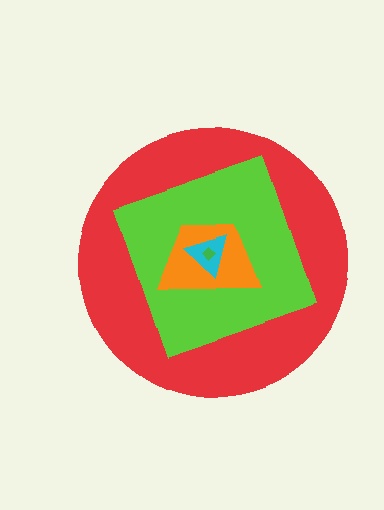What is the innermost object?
The green diamond.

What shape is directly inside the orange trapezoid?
The cyan triangle.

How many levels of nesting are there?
5.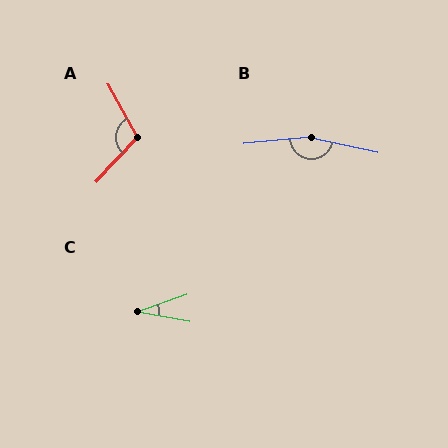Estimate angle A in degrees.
Approximately 108 degrees.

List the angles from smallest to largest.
C (30°), A (108°), B (163°).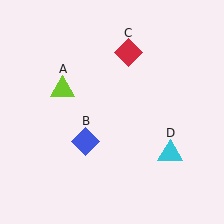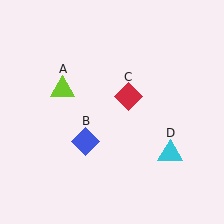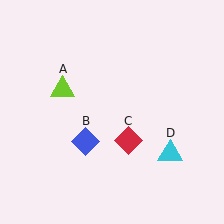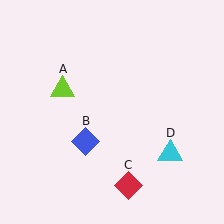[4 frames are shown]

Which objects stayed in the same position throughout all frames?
Lime triangle (object A) and blue diamond (object B) and cyan triangle (object D) remained stationary.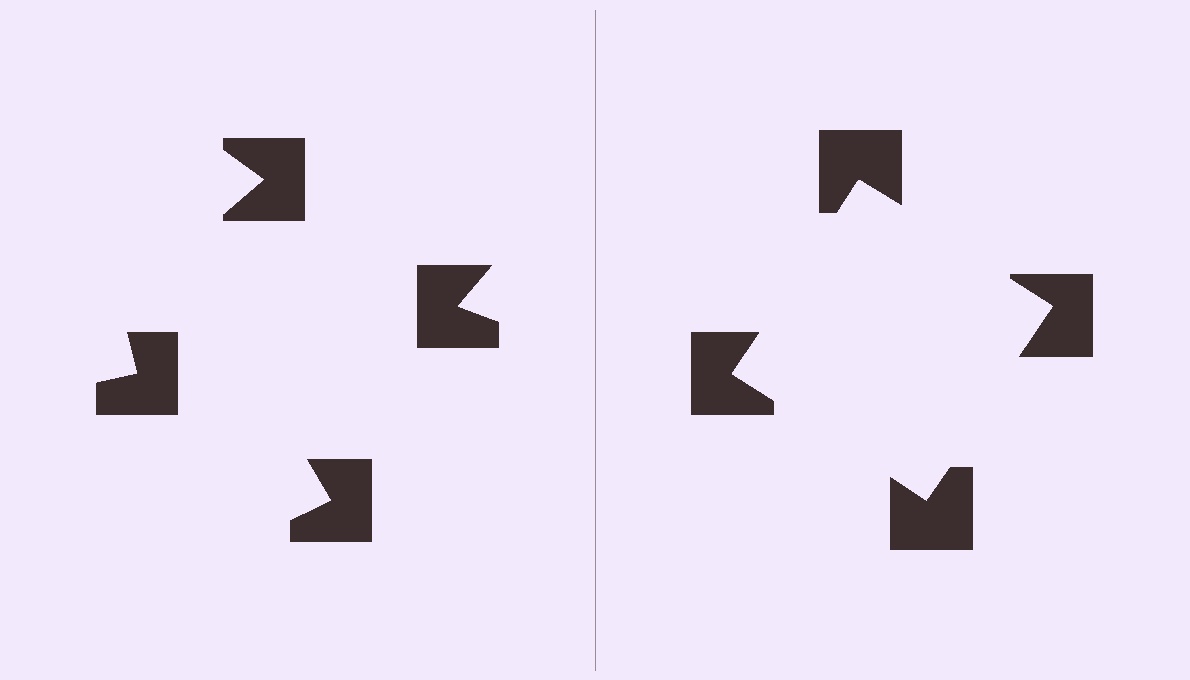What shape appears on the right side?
An illusory square.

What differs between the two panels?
The notched squares are positioned identically on both sides; only the wedge orientations differ. On the right they align to a square; on the left they are misaligned.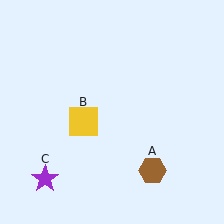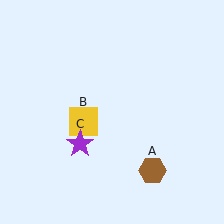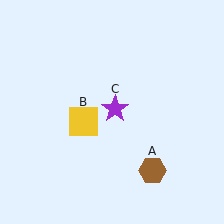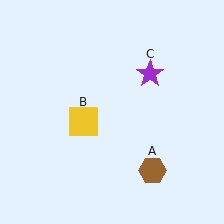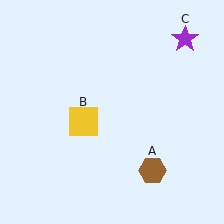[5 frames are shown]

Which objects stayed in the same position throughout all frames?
Brown hexagon (object A) and yellow square (object B) remained stationary.